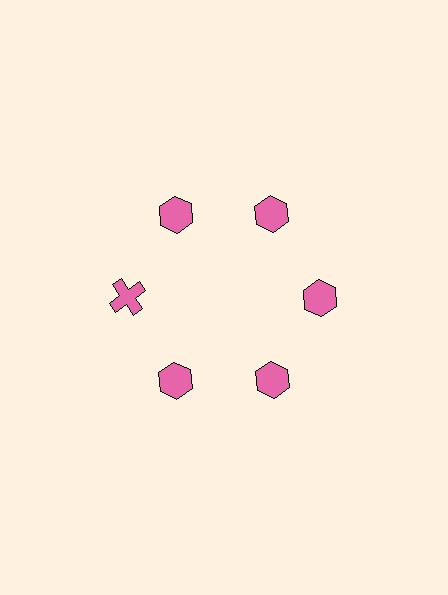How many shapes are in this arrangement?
There are 6 shapes arranged in a ring pattern.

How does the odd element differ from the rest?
It has a different shape: cross instead of hexagon.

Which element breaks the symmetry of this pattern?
The pink cross at roughly the 9 o'clock position breaks the symmetry. All other shapes are pink hexagons.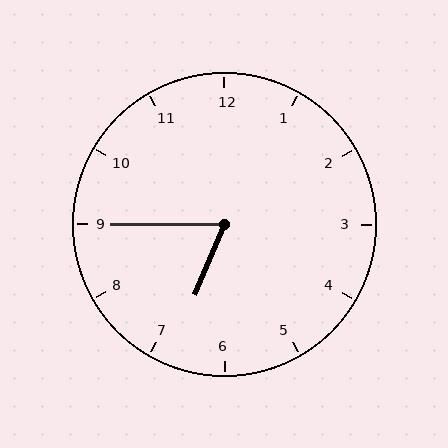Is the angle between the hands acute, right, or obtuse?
It is acute.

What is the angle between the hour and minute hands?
Approximately 68 degrees.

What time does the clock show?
6:45.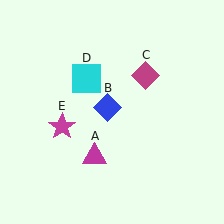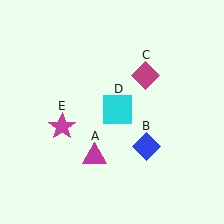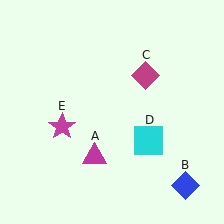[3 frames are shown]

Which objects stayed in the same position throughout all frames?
Magenta triangle (object A) and magenta diamond (object C) and magenta star (object E) remained stationary.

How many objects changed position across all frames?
2 objects changed position: blue diamond (object B), cyan square (object D).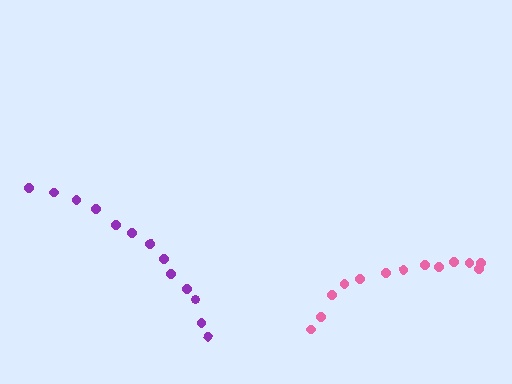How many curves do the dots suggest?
There are 2 distinct paths.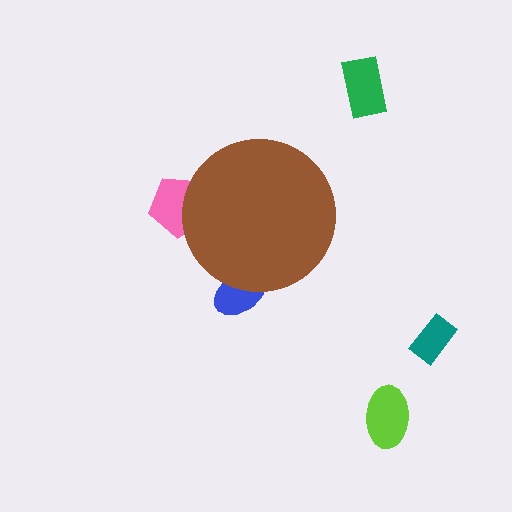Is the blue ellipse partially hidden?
Yes, the blue ellipse is partially hidden behind the brown circle.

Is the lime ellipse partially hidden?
No, the lime ellipse is fully visible.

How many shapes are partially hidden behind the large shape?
2 shapes are partially hidden.